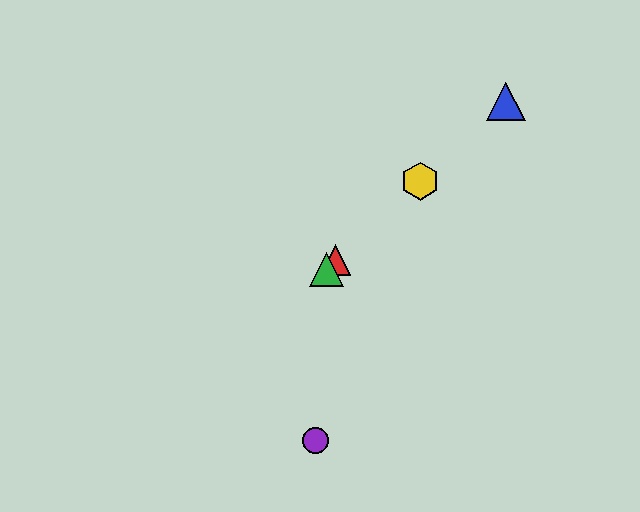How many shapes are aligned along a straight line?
4 shapes (the red triangle, the blue triangle, the green triangle, the yellow hexagon) are aligned along a straight line.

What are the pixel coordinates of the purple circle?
The purple circle is at (316, 441).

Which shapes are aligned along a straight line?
The red triangle, the blue triangle, the green triangle, the yellow hexagon are aligned along a straight line.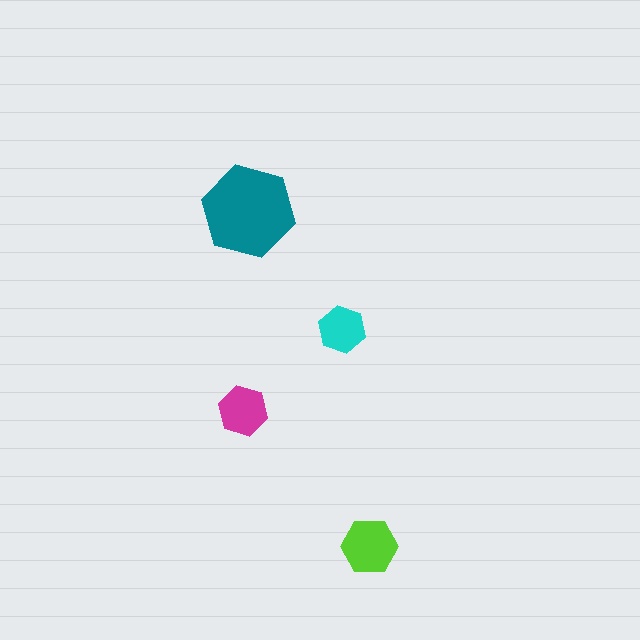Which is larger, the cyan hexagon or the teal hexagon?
The teal one.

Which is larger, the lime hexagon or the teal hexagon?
The teal one.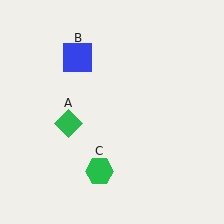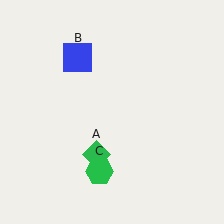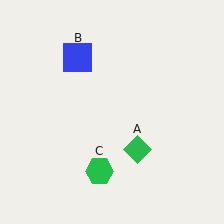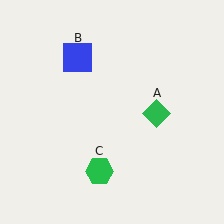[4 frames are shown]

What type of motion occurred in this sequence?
The green diamond (object A) rotated counterclockwise around the center of the scene.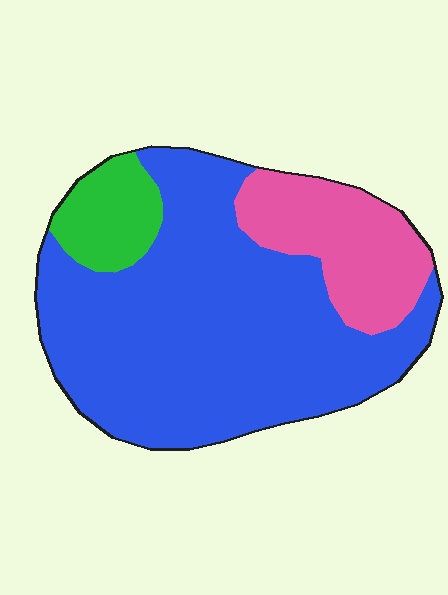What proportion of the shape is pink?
Pink takes up about one fifth (1/5) of the shape.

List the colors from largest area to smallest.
From largest to smallest: blue, pink, green.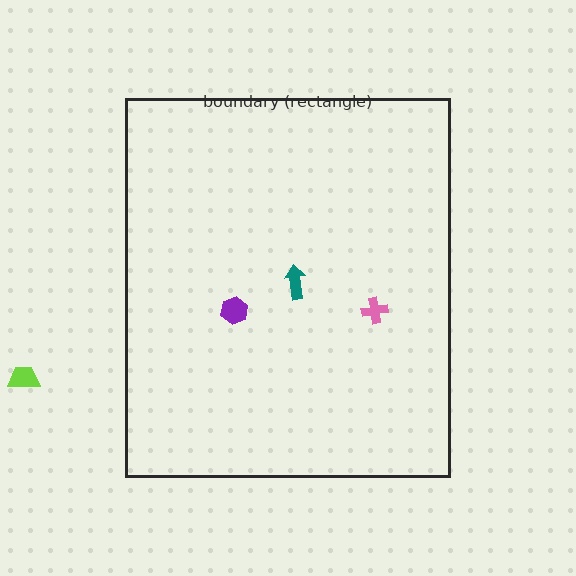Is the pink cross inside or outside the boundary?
Inside.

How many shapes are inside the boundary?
3 inside, 1 outside.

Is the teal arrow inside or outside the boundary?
Inside.